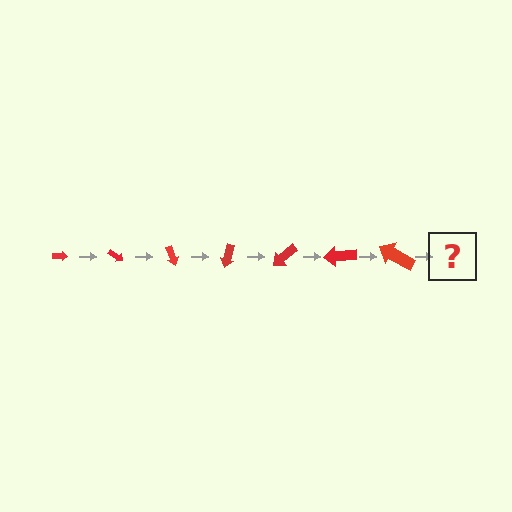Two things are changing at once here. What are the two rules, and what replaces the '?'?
The two rules are that the arrow grows larger each step and it rotates 35 degrees each step. The '?' should be an arrow, larger than the previous one and rotated 245 degrees from the start.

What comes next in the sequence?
The next element should be an arrow, larger than the previous one and rotated 245 degrees from the start.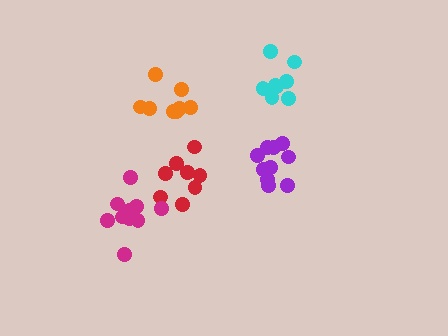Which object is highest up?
The cyan cluster is topmost.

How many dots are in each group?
Group 1: 8 dots, Group 2: 10 dots, Group 3: 8 dots, Group 4: 10 dots, Group 5: 8 dots (44 total).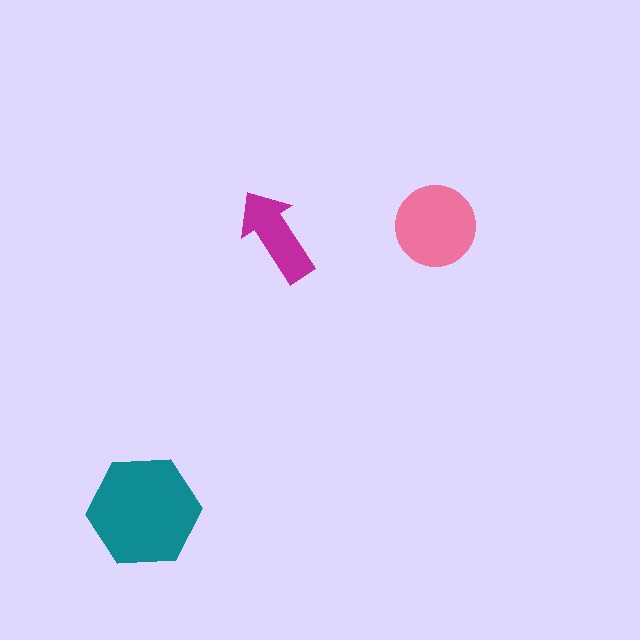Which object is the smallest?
The magenta arrow.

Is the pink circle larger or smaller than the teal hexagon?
Smaller.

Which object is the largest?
The teal hexagon.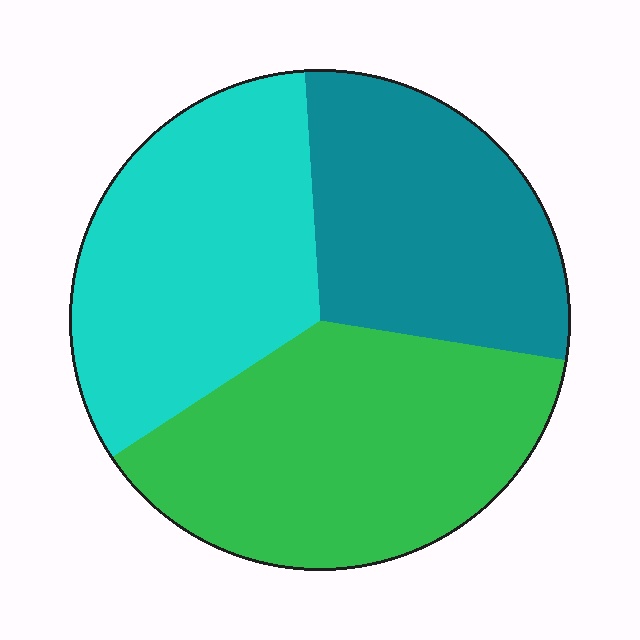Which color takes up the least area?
Teal, at roughly 30%.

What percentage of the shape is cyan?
Cyan covers 33% of the shape.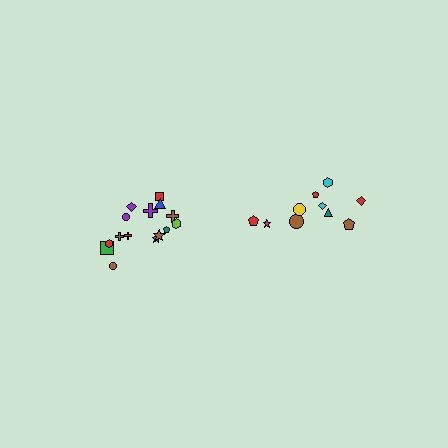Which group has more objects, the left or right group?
The left group.